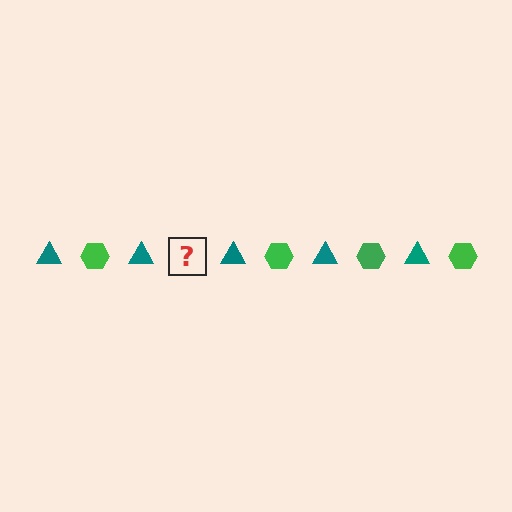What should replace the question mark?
The question mark should be replaced with a green hexagon.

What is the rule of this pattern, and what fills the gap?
The rule is that the pattern alternates between teal triangle and green hexagon. The gap should be filled with a green hexagon.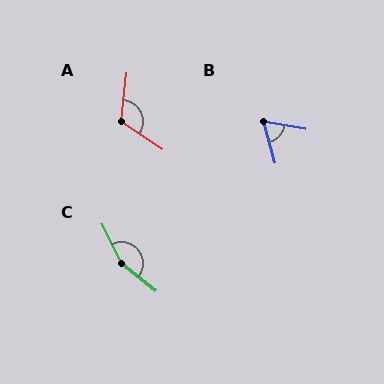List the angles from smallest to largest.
B (64°), A (118°), C (155°).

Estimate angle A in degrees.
Approximately 118 degrees.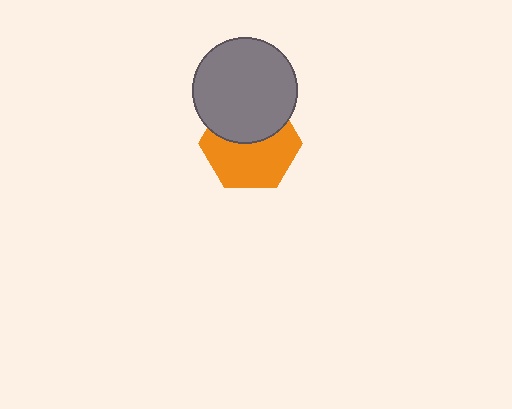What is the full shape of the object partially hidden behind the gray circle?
The partially hidden object is an orange hexagon.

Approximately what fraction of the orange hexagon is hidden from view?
Roughly 41% of the orange hexagon is hidden behind the gray circle.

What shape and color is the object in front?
The object in front is a gray circle.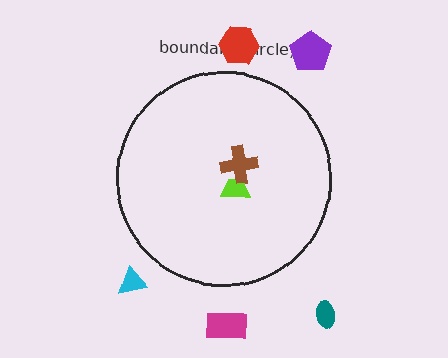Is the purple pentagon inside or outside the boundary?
Outside.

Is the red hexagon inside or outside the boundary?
Outside.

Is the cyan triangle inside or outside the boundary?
Outside.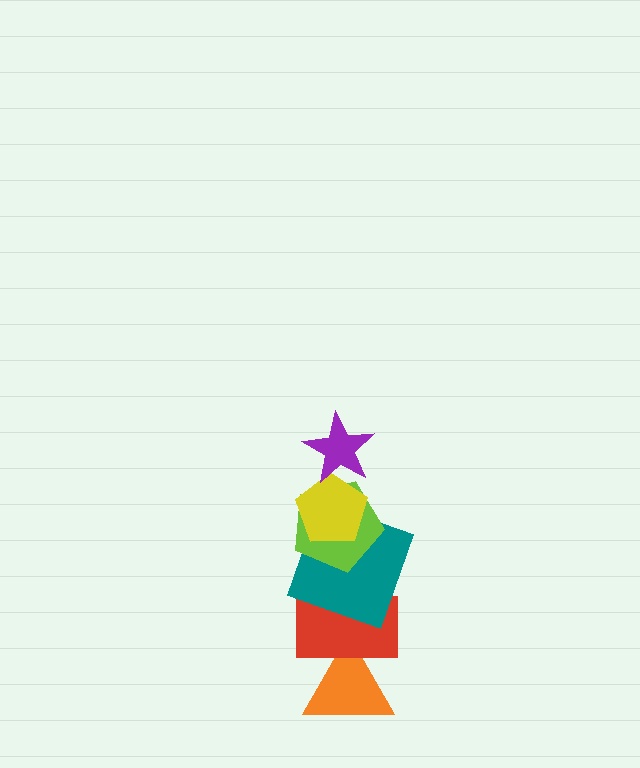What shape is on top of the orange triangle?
The red rectangle is on top of the orange triangle.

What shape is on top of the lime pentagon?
The yellow pentagon is on top of the lime pentagon.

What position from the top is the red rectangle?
The red rectangle is 5th from the top.